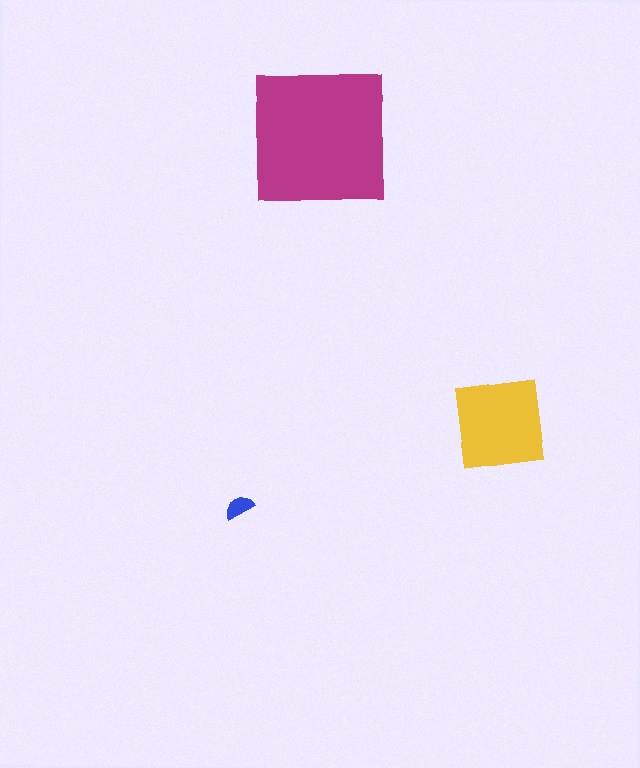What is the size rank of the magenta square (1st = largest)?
1st.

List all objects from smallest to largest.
The blue semicircle, the yellow square, the magenta square.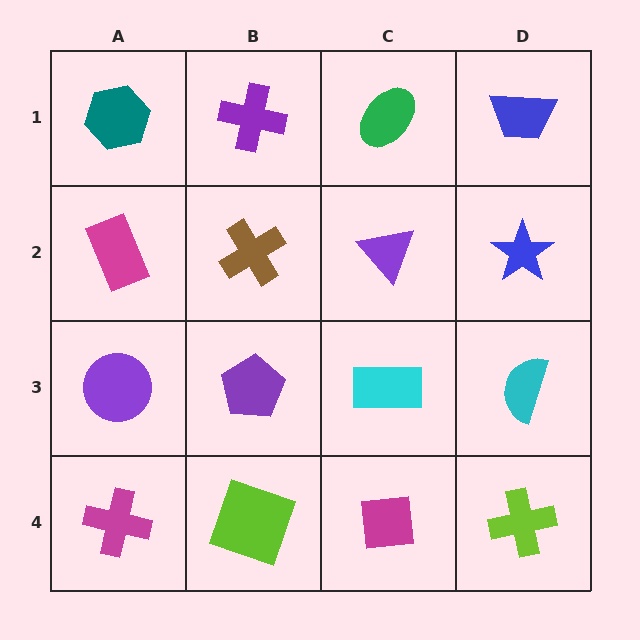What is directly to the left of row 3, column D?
A cyan rectangle.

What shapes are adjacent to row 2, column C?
A green ellipse (row 1, column C), a cyan rectangle (row 3, column C), a brown cross (row 2, column B), a blue star (row 2, column D).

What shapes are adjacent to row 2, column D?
A blue trapezoid (row 1, column D), a cyan semicircle (row 3, column D), a purple triangle (row 2, column C).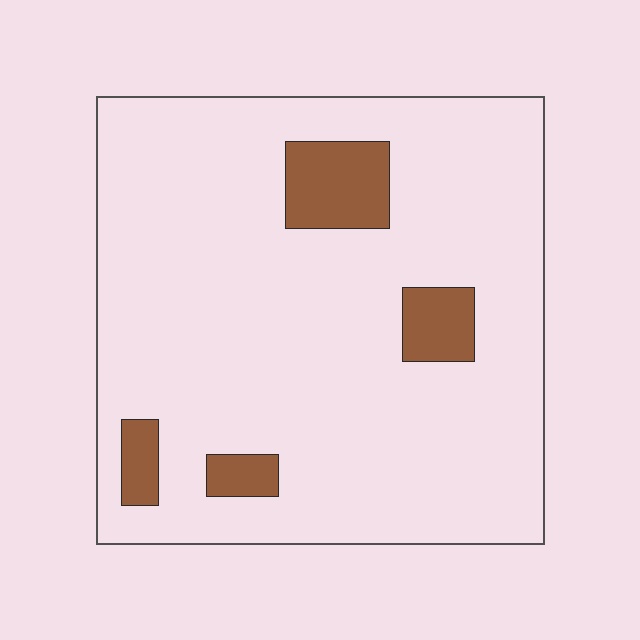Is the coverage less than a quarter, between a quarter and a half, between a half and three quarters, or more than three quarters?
Less than a quarter.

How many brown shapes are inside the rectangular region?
4.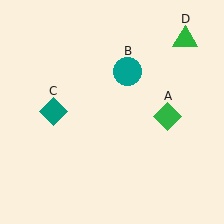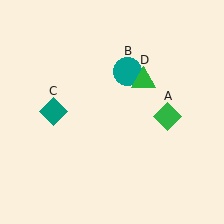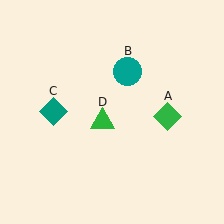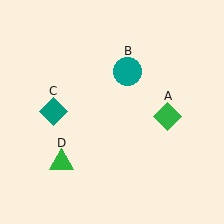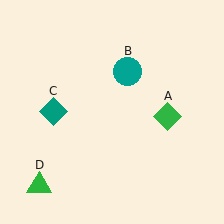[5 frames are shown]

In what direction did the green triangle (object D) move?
The green triangle (object D) moved down and to the left.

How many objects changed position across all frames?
1 object changed position: green triangle (object D).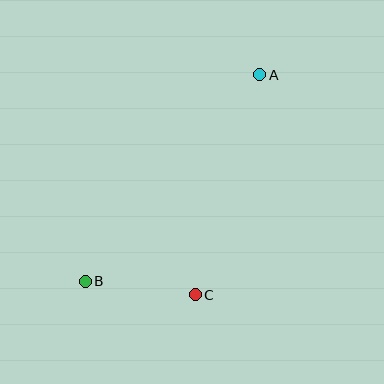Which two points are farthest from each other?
Points A and B are farthest from each other.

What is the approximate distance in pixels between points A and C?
The distance between A and C is approximately 229 pixels.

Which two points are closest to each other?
Points B and C are closest to each other.